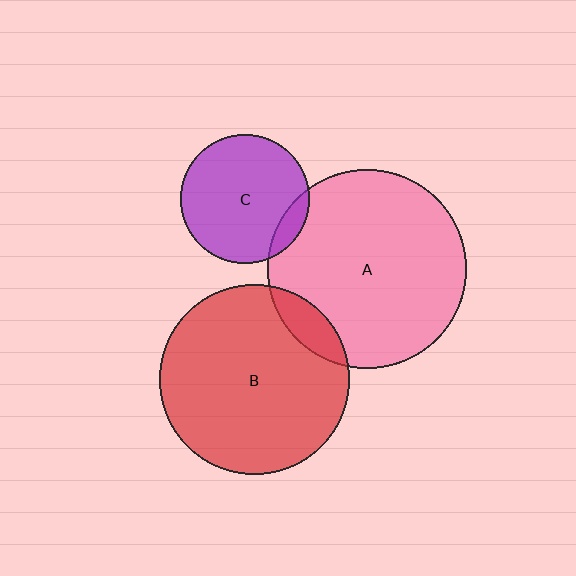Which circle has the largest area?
Circle A (pink).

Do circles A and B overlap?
Yes.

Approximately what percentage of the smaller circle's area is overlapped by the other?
Approximately 10%.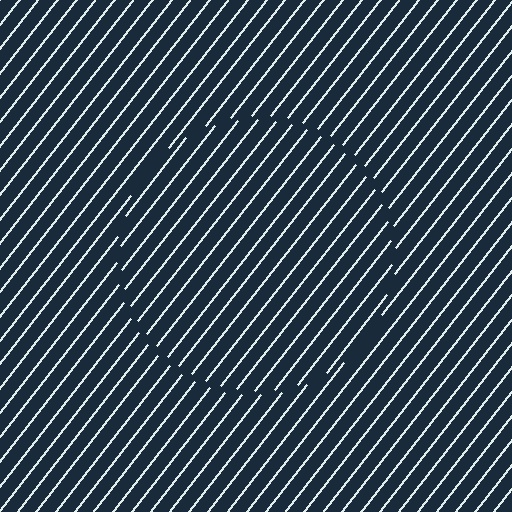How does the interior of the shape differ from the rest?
The interior of the shape contains the same grating, shifted by half a period — the contour is defined by the phase discontinuity where line-ends from the inner and outer gratings abut.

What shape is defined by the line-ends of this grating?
An illusory circle. The interior of the shape contains the same grating, shifted by half a period — the contour is defined by the phase discontinuity where line-ends from the inner and outer gratings abut.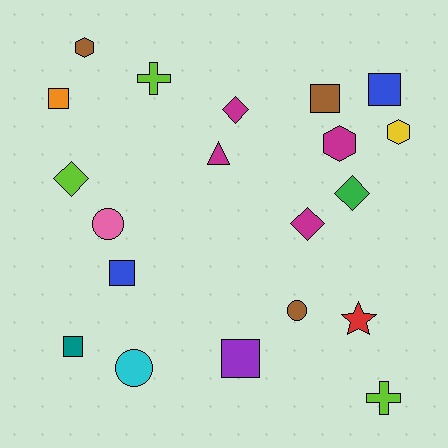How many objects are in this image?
There are 20 objects.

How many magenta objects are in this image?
There are 4 magenta objects.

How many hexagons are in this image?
There are 3 hexagons.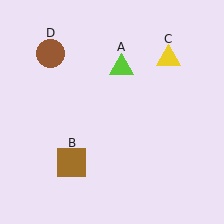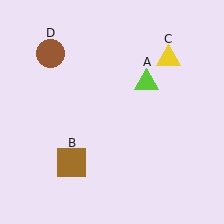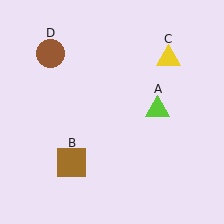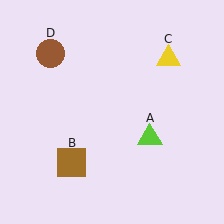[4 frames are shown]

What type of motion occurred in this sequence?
The lime triangle (object A) rotated clockwise around the center of the scene.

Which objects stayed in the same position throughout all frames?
Brown square (object B) and yellow triangle (object C) and brown circle (object D) remained stationary.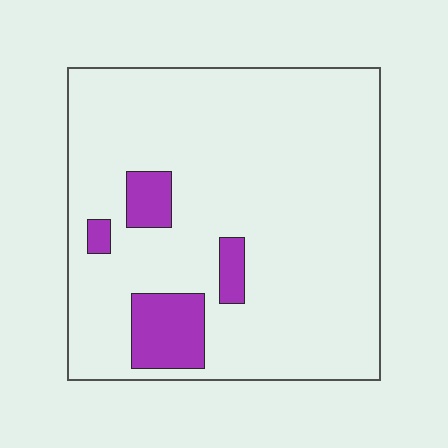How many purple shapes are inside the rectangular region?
4.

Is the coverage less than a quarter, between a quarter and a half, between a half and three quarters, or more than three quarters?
Less than a quarter.